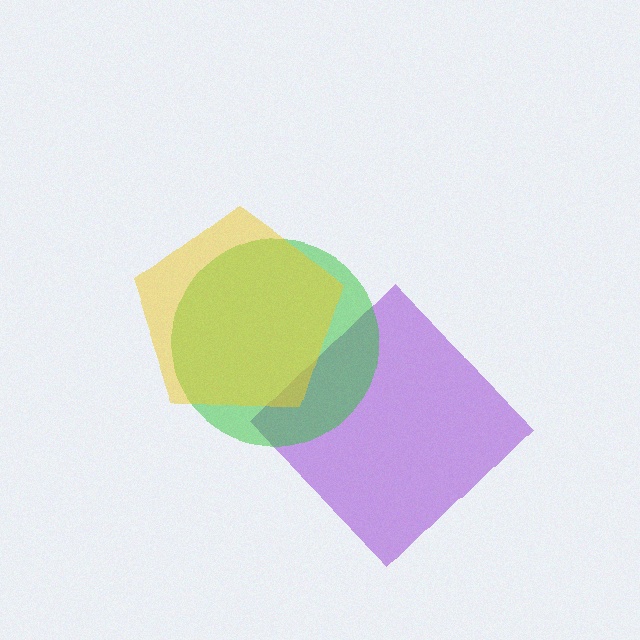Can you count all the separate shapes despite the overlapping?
Yes, there are 3 separate shapes.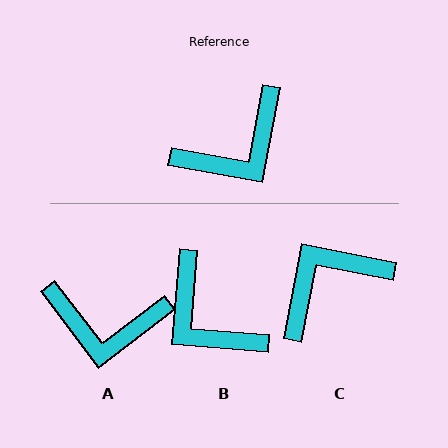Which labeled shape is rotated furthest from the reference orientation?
C, about 179 degrees away.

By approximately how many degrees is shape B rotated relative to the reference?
Approximately 84 degrees clockwise.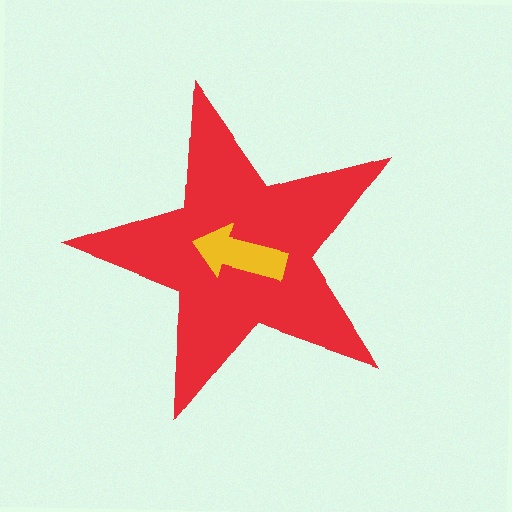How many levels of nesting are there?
2.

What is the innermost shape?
The yellow arrow.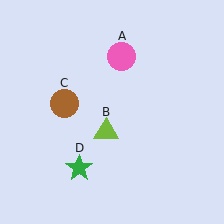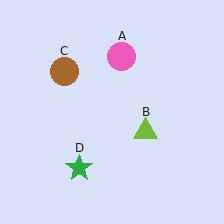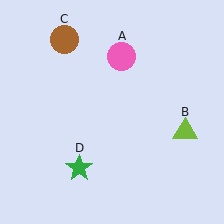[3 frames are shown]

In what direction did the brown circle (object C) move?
The brown circle (object C) moved up.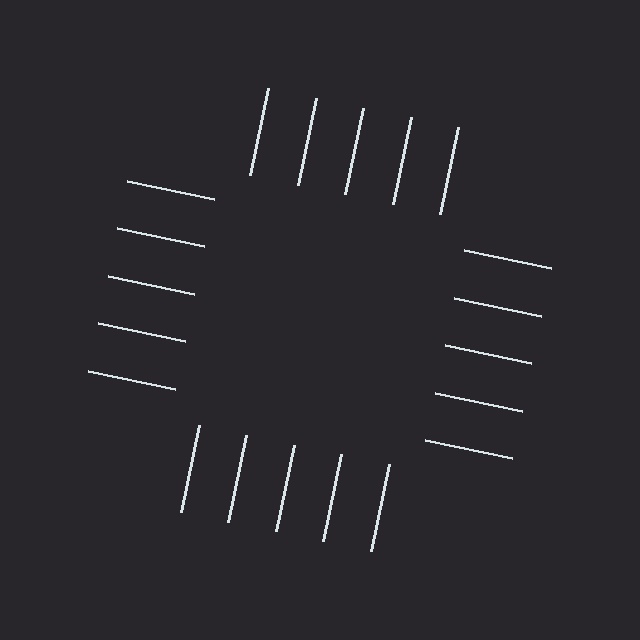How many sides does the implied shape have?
4 sides — the line-ends trace a square.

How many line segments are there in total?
20 — 5 along each of the 4 edges.